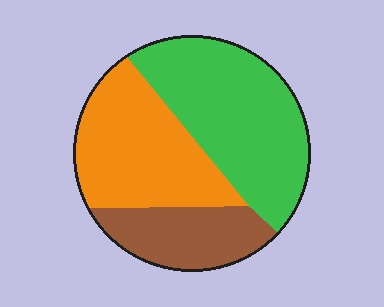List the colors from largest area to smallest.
From largest to smallest: green, orange, brown.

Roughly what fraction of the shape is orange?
Orange covers about 35% of the shape.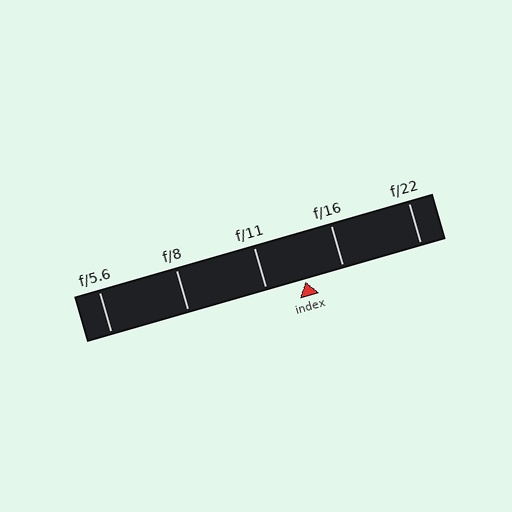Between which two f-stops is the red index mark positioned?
The index mark is between f/11 and f/16.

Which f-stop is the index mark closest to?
The index mark is closest to f/16.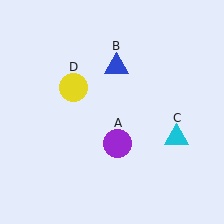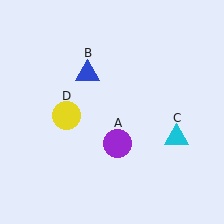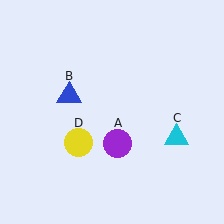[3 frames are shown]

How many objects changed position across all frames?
2 objects changed position: blue triangle (object B), yellow circle (object D).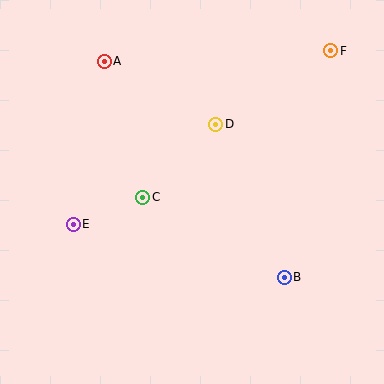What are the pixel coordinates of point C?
Point C is at (143, 197).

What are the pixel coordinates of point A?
Point A is at (104, 61).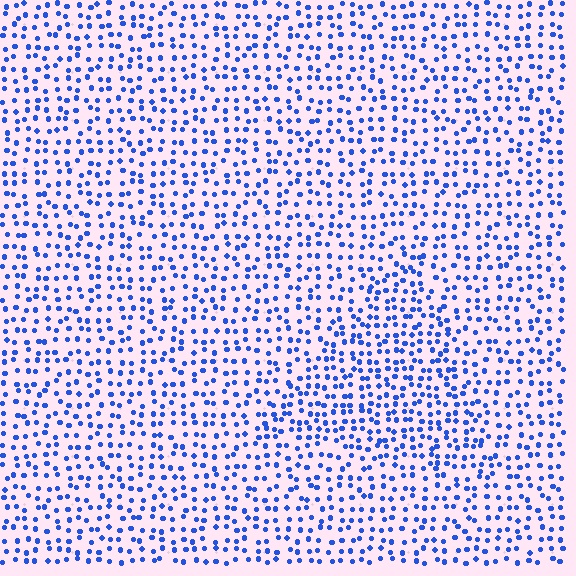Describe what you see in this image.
The image contains small blue elements arranged at two different densities. A triangle-shaped region is visible where the elements are more densely packed than the surrounding area.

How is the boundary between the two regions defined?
The boundary is defined by a change in element density (approximately 1.5x ratio). All elements are the same color, size, and shape.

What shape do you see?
I see a triangle.